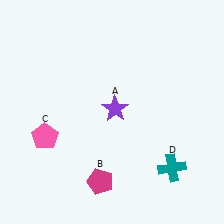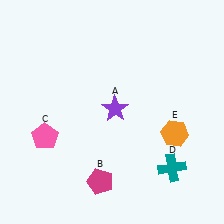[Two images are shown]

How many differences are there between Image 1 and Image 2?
There is 1 difference between the two images.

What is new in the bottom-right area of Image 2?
An orange hexagon (E) was added in the bottom-right area of Image 2.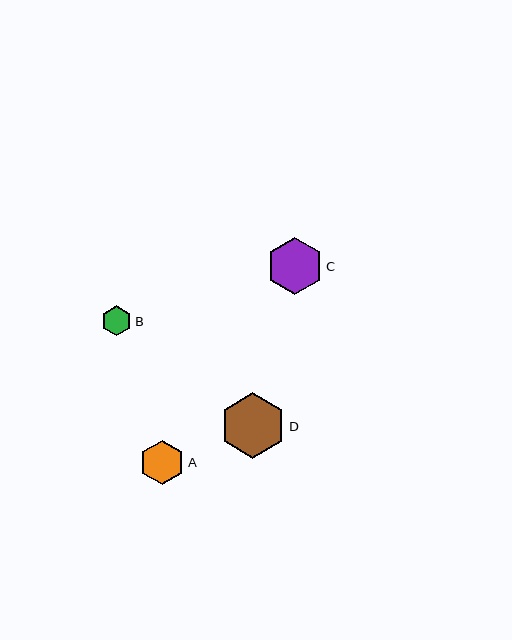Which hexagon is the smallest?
Hexagon B is the smallest with a size of approximately 31 pixels.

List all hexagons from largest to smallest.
From largest to smallest: D, C, A, B.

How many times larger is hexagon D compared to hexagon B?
Hexagon D is approximately 2.1 times the size of hexagon B.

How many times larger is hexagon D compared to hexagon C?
Hexagon D is approximately 1.1 times the size of hexagon C.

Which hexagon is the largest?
Hexagon D is the largest with a size of approximately 65 pixels.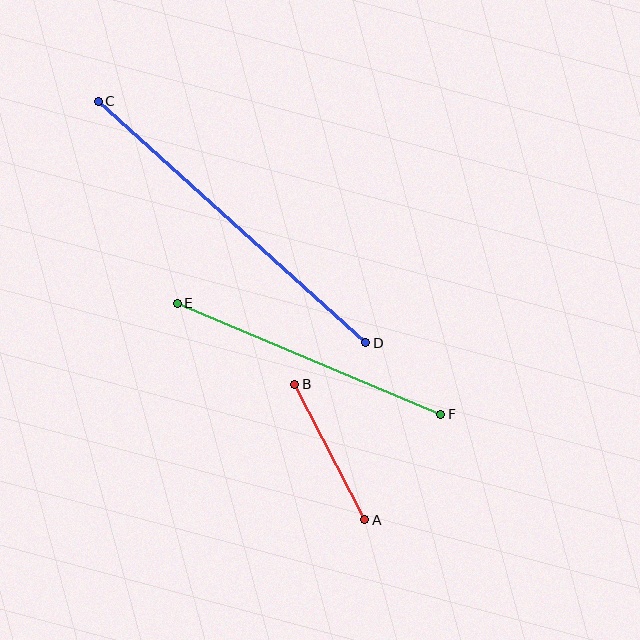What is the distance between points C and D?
The distance is approximately 361 pixels.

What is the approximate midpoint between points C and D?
The midpoint is at approximately (232, 222) pixels.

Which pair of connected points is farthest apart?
Points C and D are farthest apart.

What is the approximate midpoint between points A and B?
The midpoint is at approximately (330, 452) pixels.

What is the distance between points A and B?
The distance is approximately 153 pixels.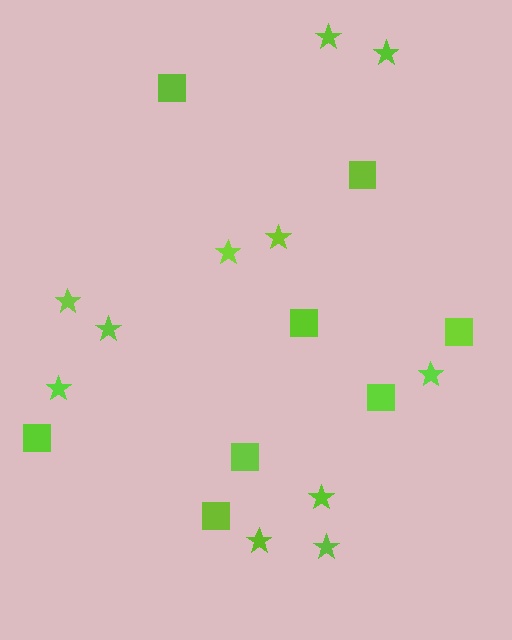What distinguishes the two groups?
There are 2 groups: one group of squares (8) and one group of stars (11).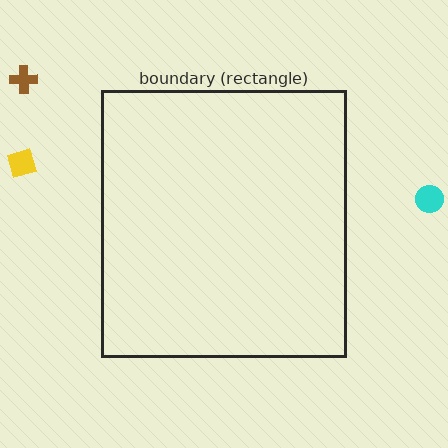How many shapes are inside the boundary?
0 inside, 3 outside.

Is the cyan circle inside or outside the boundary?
Outside.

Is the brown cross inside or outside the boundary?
Outside.